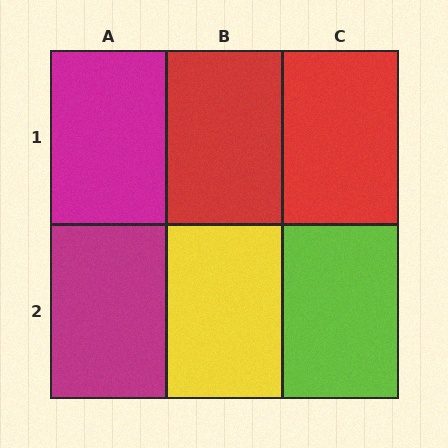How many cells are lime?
1 cell is lime.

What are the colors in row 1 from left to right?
Magenta, red, red.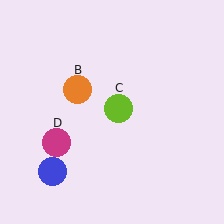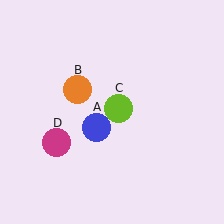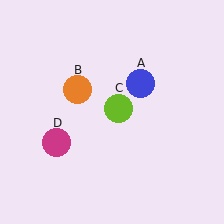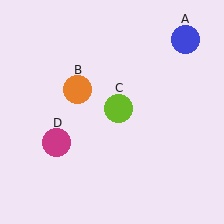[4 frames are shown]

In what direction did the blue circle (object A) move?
The blue circle (object A) moved up and to the right.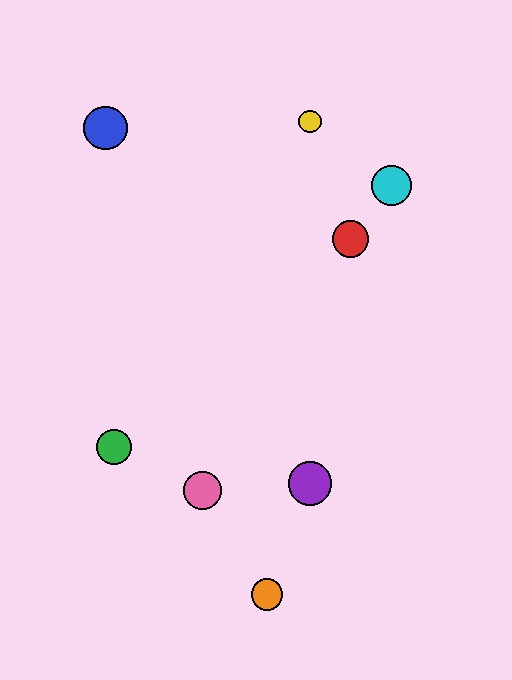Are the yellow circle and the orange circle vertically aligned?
No, the yellow circle is at x≈310 and the orange circle is at x≈267.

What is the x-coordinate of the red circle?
The red circle is at x≈351.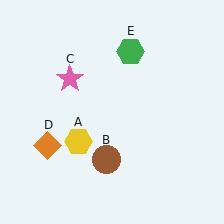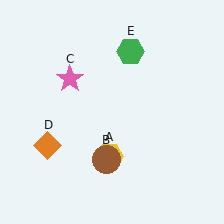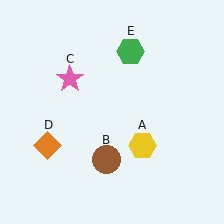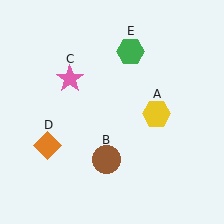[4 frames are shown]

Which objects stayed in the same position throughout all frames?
Brown circle (object B) and pink star (object C) and orange diamond (object D) and green hexagon (object E) remained stationary.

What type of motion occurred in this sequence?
The yellow hexagon (object A) rotated counterclockwise around the center of the scene.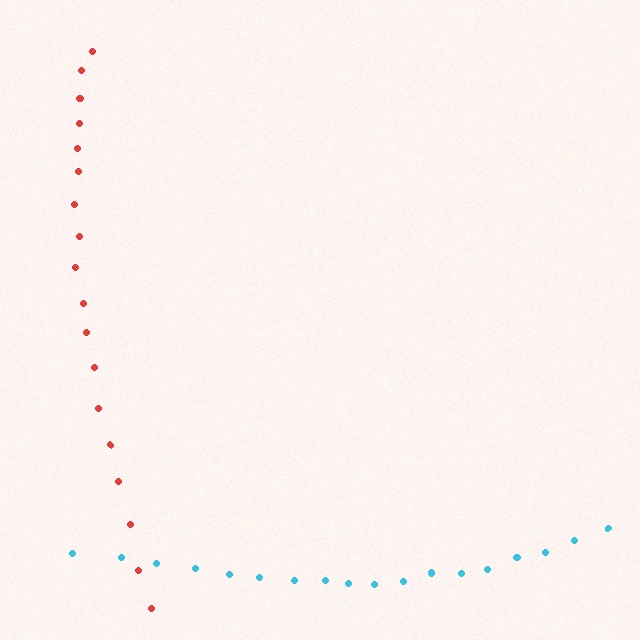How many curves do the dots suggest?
There are 2 distinct paths.